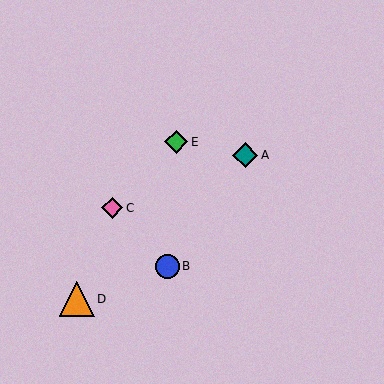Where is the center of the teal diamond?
The center of the teal diamond is at (245, 155).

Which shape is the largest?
The orange triangle (labeled D) is the largest.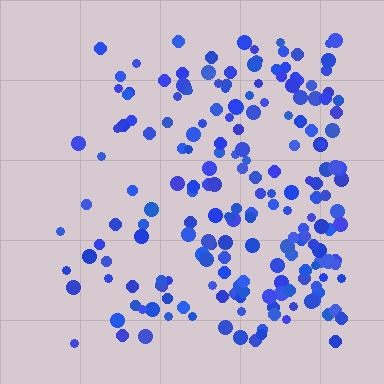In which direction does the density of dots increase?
From left to right, with the right side densest.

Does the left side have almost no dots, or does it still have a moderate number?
Still a moderate number, just noticeably fewer than the right.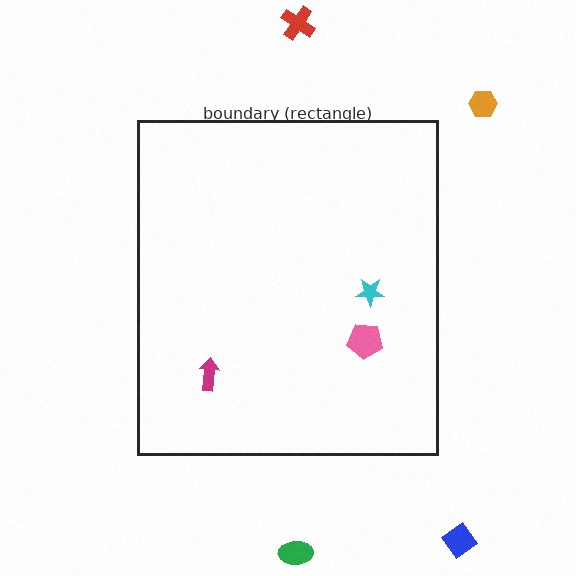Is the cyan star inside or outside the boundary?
Inside.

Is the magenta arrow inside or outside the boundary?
Inside.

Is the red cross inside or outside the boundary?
Outside.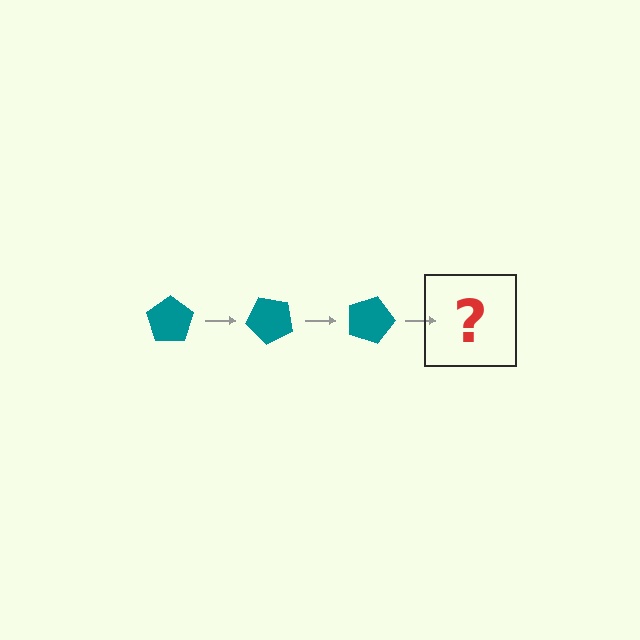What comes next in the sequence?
The next element should be a teal pentagon rotated 135 degrees.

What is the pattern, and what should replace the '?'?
The pattern is that the pentagon rotates 45 degrees each step. The '?' should be a teal pentagon rotated 135 degrees.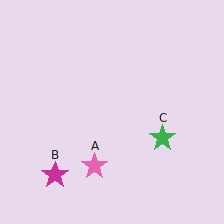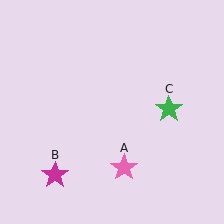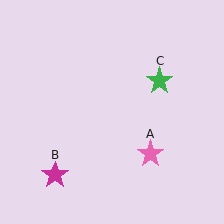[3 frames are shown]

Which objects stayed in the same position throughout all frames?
Magenta star (object B) remained stationary.